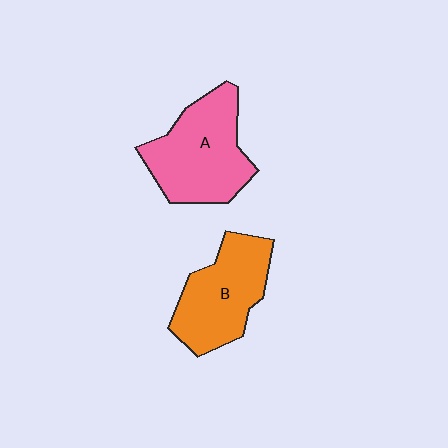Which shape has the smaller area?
Shape B (orange).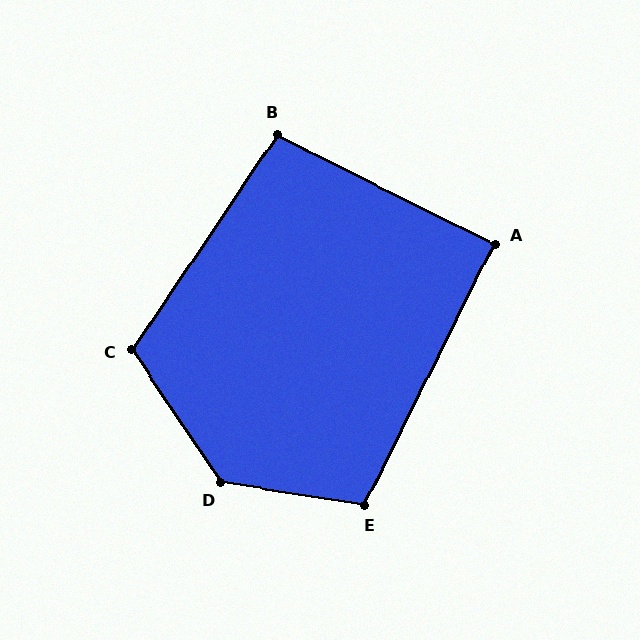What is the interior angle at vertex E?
Approximately 107 degrees (obtuse).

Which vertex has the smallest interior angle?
A, at approximately 90 degrees.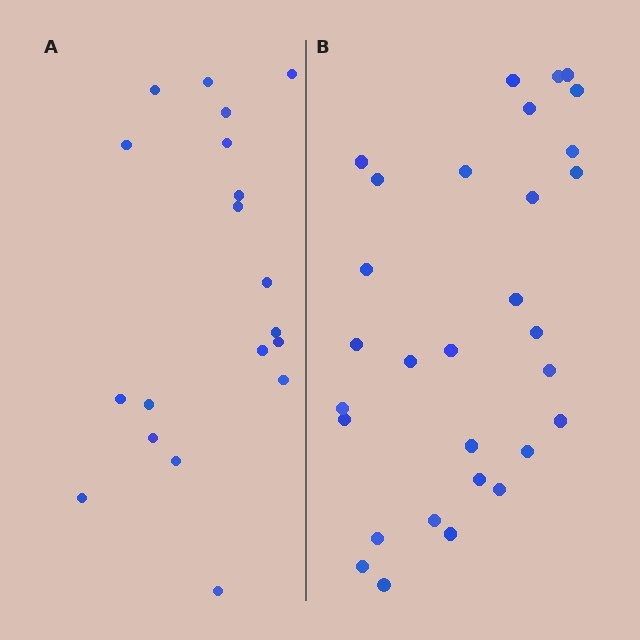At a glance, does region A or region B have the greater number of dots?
Region B (the right region) has more dots.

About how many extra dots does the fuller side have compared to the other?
Region B has roughly 12 or so more dots than region A.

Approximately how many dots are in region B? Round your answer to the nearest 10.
About 30 dots.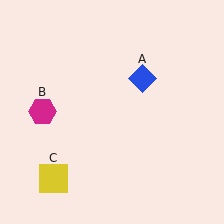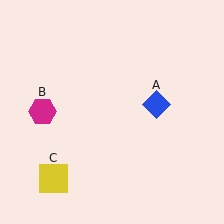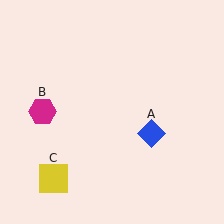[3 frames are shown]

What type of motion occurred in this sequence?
The blue diamond (object A) rotated clockwise around the center of the scene.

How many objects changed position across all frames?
1 object changed position: blue diamond (object A).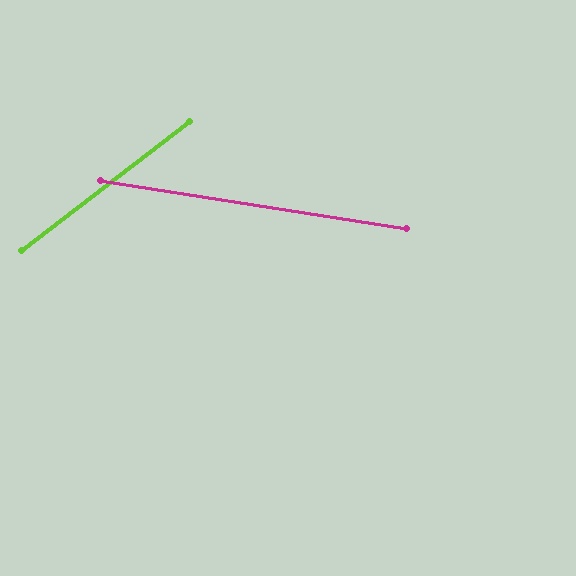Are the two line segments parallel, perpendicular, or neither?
Neither parallel nor perpendicular — they differ by about 46°.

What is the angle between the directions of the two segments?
Approximately 46 degrees.